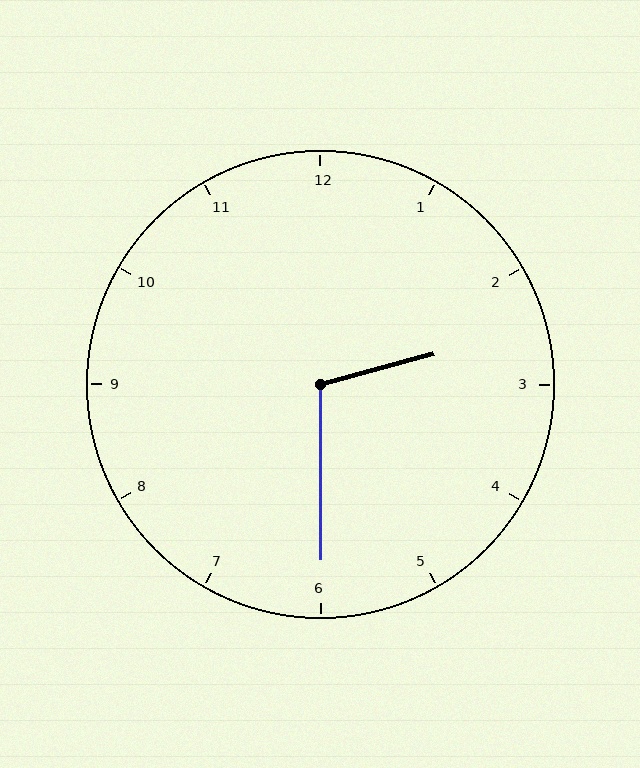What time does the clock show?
2:30.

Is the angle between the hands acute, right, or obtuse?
It is obtuse.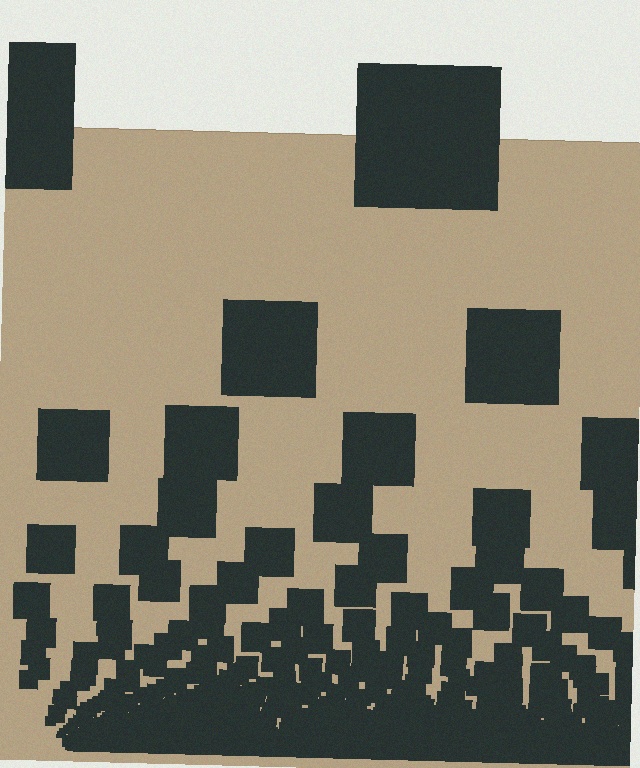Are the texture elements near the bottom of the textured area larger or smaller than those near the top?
Smaller. The gradient is inverted — elements near the bottom are smaller and denser.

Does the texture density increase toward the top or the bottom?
Density increases toward the bottom.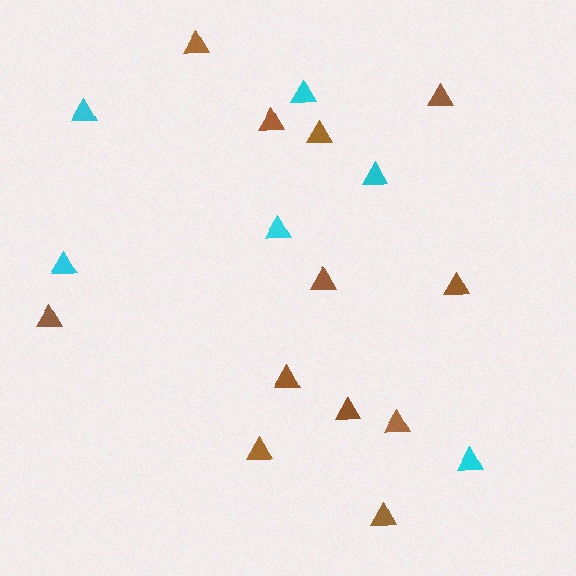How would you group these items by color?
There are 2 groups: one group of cyan triangles (6) and one group of brown triangles (12).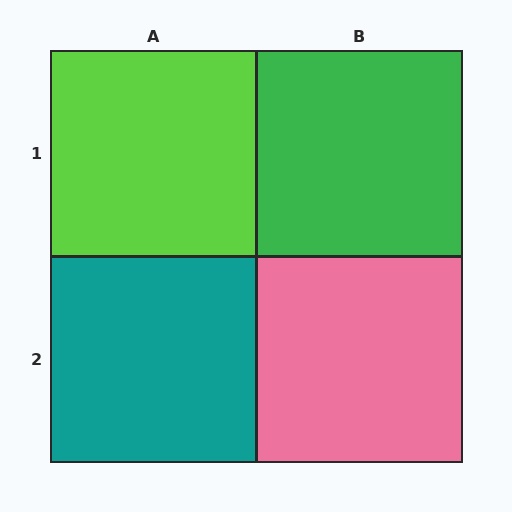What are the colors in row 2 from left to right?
Teal, pink.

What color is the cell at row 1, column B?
Green.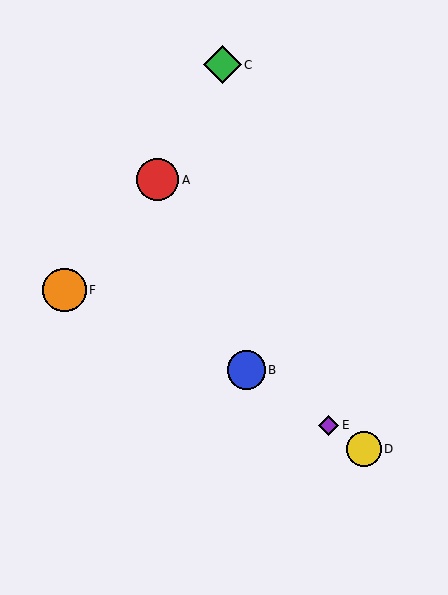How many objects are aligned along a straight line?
3 objects (B, D, E) are aligned along a straight line.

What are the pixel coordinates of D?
Object D is at (364, 449).